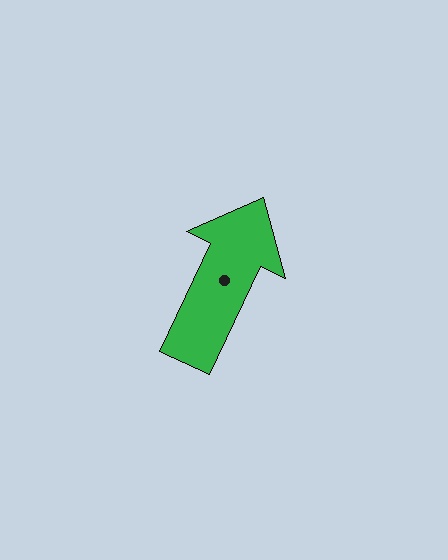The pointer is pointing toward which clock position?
Roughly 1 o'clock.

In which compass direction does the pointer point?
Northeast.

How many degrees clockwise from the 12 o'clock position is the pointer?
Approximately 25 degrees.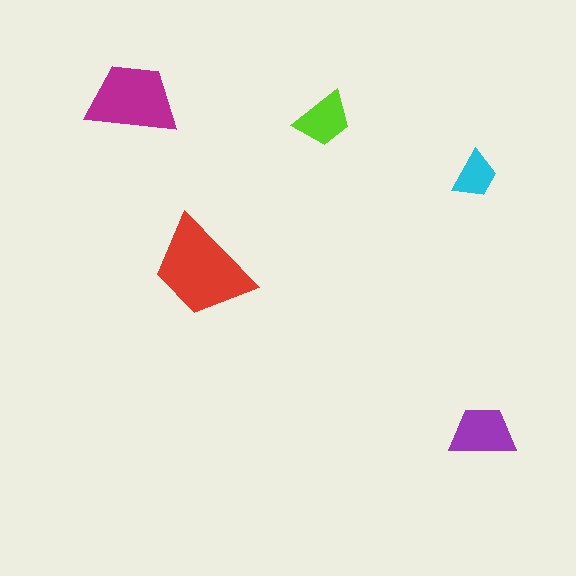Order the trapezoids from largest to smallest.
the red one, the magenta one, the purple one, the lime one, the cyan one.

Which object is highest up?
The magenta trapezoid is topmost.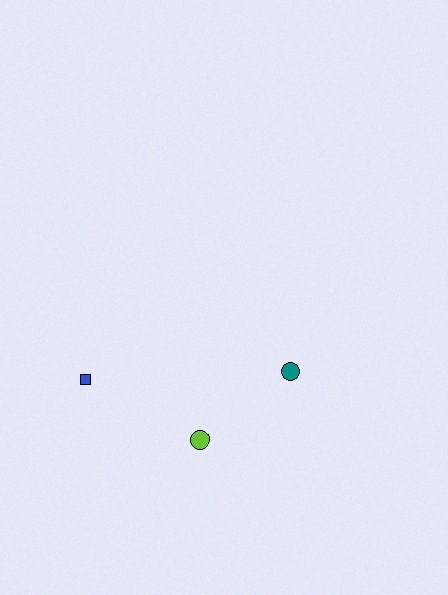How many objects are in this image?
There are 3 objects.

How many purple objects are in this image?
There are no purple objects.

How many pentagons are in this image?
There are no pentagons.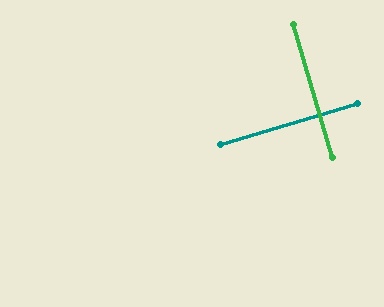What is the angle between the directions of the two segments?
Approximately 89 degrees.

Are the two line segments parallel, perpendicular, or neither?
Perpendicular — they meet at approximately 89°.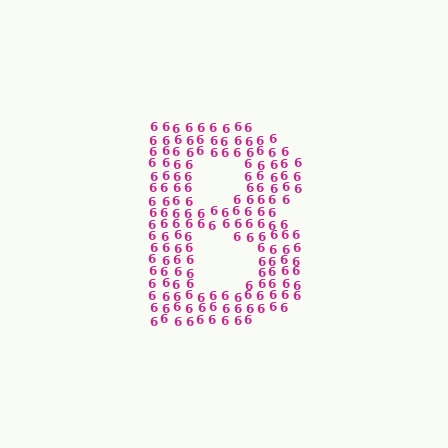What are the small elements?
The small elements are digit 6's.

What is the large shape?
The large shape is the letter B.